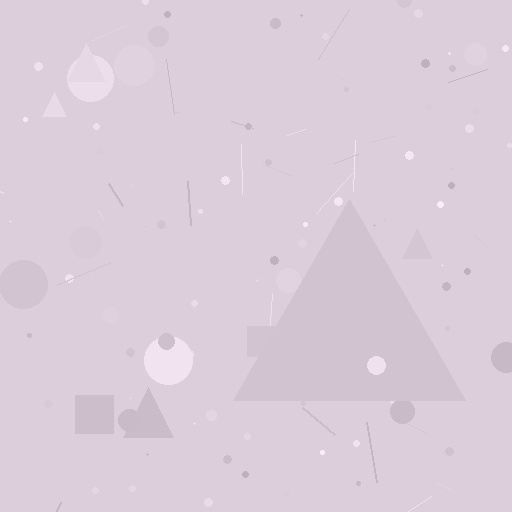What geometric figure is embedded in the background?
A triangle is embedded in the background.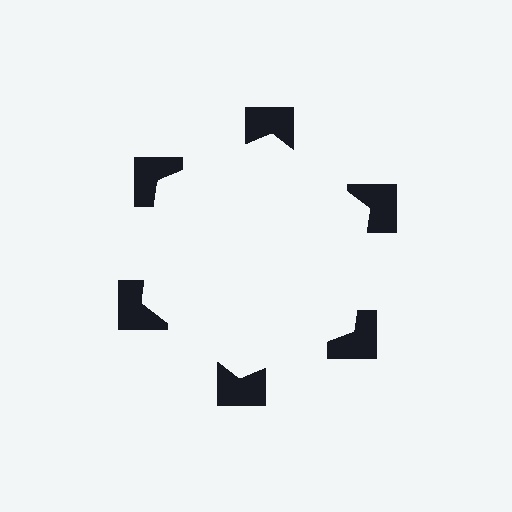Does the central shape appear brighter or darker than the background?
It typically appears slightly brighter than the background, even though no actual brightness change is drawn.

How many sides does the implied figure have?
6 sides.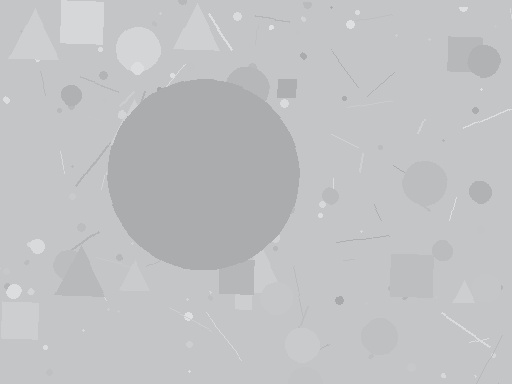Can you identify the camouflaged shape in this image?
The camouflaged shape is a circle.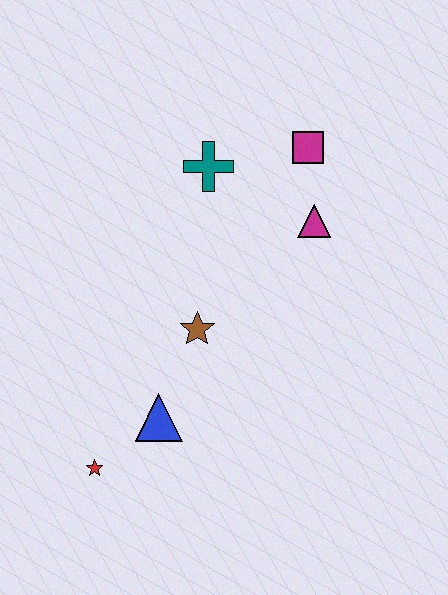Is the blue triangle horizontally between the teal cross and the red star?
Yes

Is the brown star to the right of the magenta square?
No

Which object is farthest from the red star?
The magenta square is farthest from the red star.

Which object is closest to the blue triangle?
The red star is closest to the blue triangle.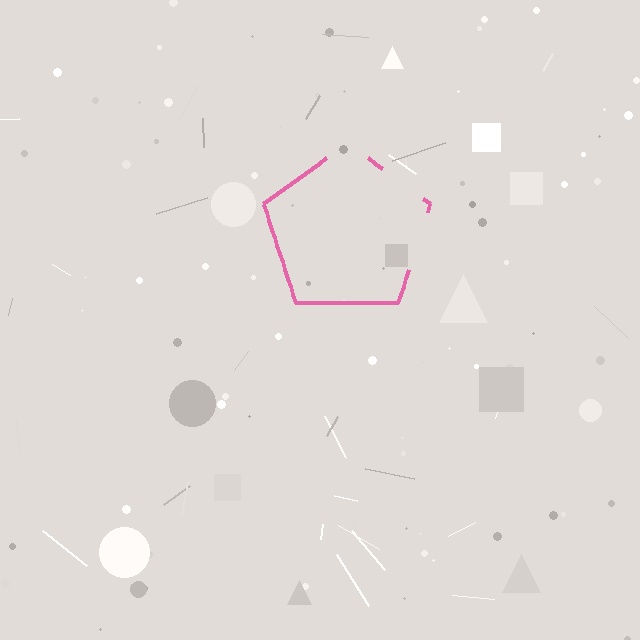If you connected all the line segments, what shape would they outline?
They would outline a pentagon.